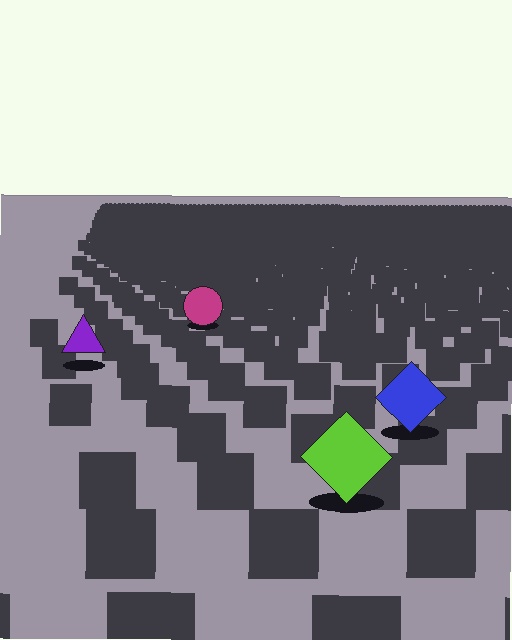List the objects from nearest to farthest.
From nearest to farthest: the lime diamond, the blue diamond, the purple triangle, the magenta circle.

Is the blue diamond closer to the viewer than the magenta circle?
Yes. The blue diamond is closer — you can tell from the texture gradient: the ground texture is coarser near it.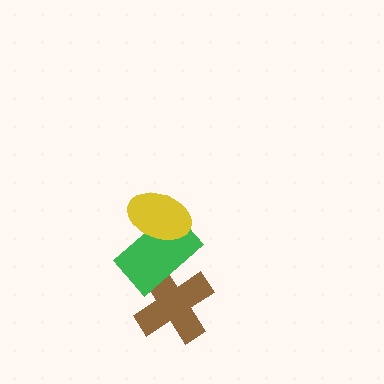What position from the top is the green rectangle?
The green rectangle is 2nd from the top.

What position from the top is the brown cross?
The brown cross is 3rd from the top.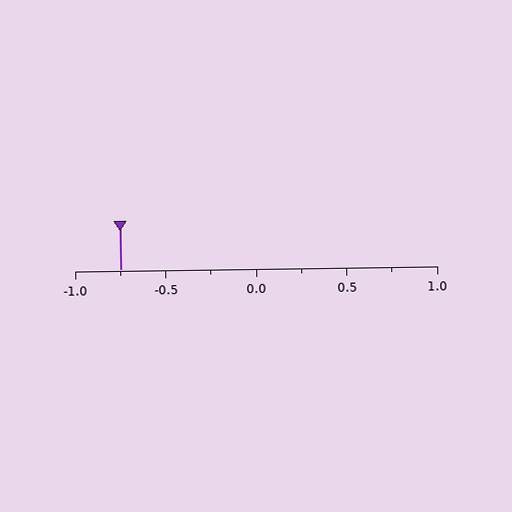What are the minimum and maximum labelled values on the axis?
The axis runs from -1.0 to 1.0.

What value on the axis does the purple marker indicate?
The marker indicates approximately -0.75.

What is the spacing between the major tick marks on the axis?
The major ticks are spaced 0.5 apart.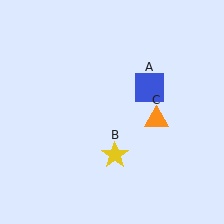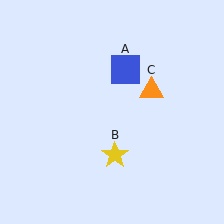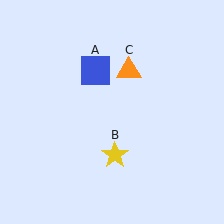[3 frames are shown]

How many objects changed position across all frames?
2 objects changed position: blue square (object A), orange triangle (object C).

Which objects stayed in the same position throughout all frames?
Yellow star (object B) remained stationary.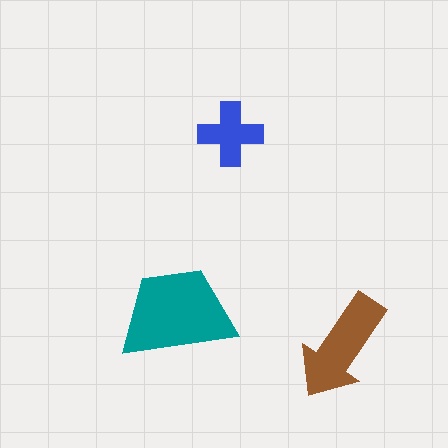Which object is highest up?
The blue cross is topmost.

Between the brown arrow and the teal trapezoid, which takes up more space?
The teal trapezoid.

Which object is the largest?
The teal trapezoid.